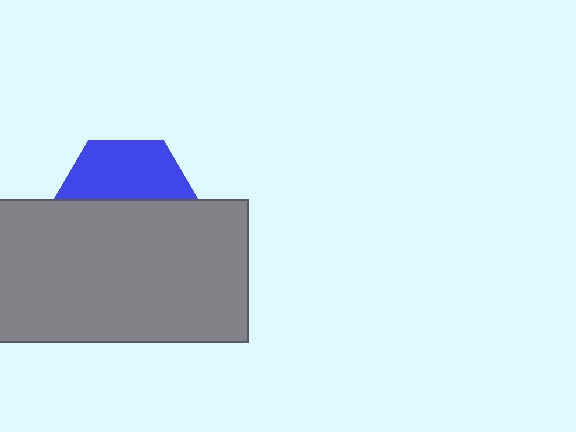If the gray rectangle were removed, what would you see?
You would see the complete blue hexagon.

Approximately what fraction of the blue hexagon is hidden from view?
Roughly 56% of the blue hexagon is hidden behind the gray rectangle.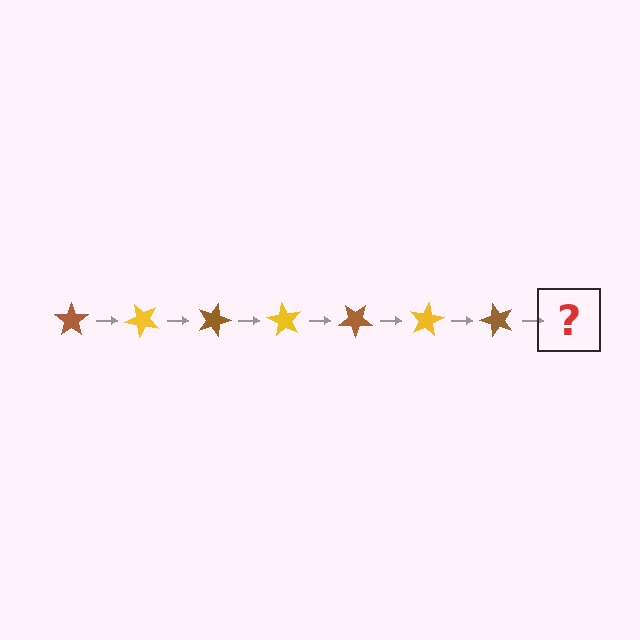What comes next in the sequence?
The next element should be a yellow star, rotated 315 degrees from the start.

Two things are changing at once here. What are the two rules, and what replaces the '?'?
The two rules are that it rotates 45 degrees each step and the color cycles through brown and yellow. The '?' should be a yellow star, rotated 315 degrees from the start.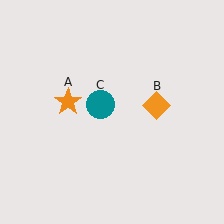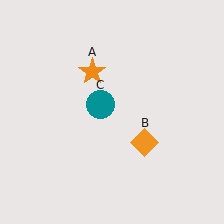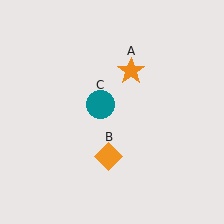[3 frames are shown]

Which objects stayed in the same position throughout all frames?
Teal circle (object C) remained stationary.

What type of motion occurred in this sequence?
The orange star (object A), orange diamond (object B) rotated clockwise around the center of the scene.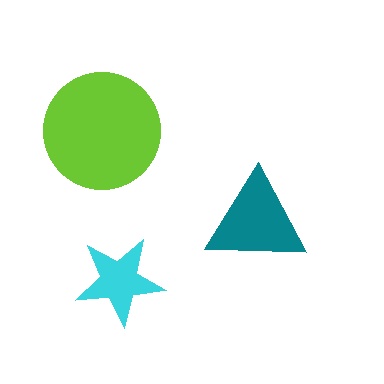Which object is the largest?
The lime circle.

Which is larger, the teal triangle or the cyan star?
The teal triangle.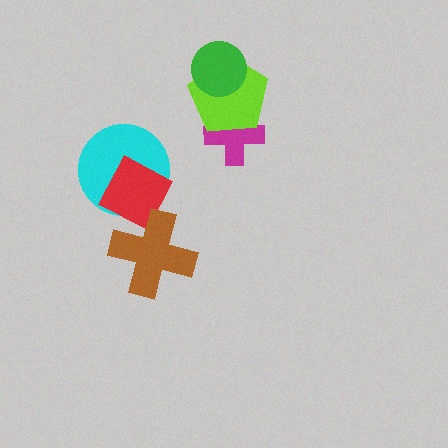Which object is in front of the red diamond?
The brown cross is in front of the red diamond.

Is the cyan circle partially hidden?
Yes, it is partially covered by another shape.